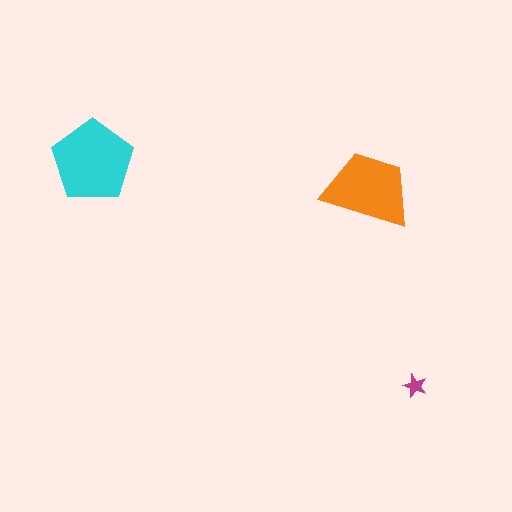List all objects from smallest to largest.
The magenta star, the orange trapezoid, the cyan pentagon.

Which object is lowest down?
The magenta star is bottommost.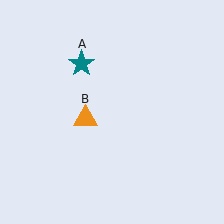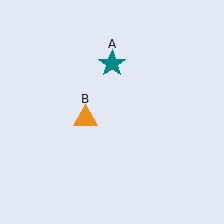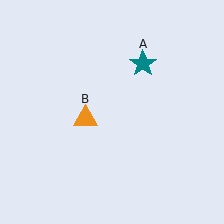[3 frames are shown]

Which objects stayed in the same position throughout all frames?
Orange triangle (object B) remained stationary.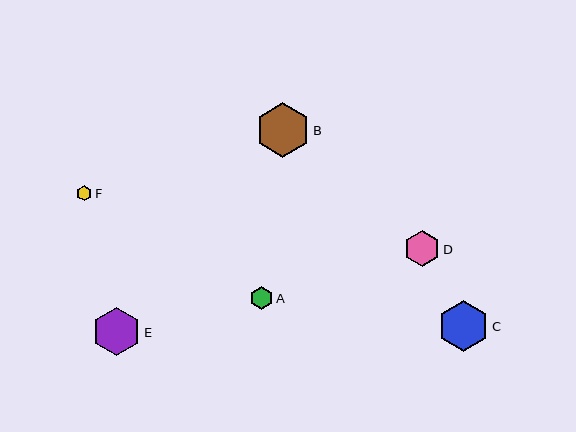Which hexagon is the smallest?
Hexagon F is the smallest with a size of approximately 16 pixels.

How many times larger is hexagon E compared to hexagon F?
Hexagon E is approximately 3.1 times the size of hexagon F.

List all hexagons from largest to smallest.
From largest to smallest: B, C, E, D, A, F.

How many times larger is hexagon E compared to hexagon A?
Hexagon E is approximately 2.1 times the size of hexagon A.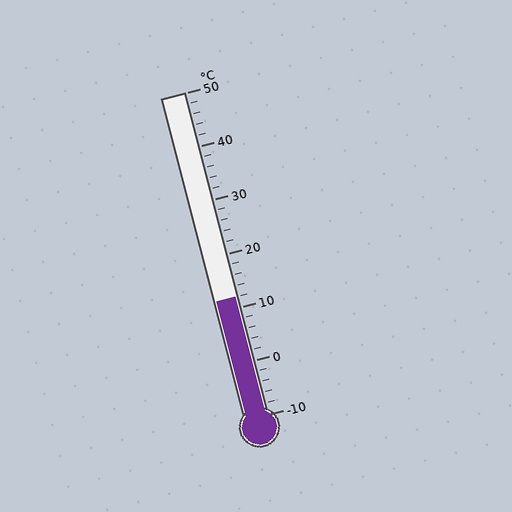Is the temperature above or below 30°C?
The temperature is below 30°C.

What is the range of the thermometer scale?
The thermometer scale ranges from -10°C to 50°C.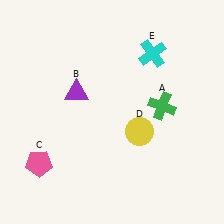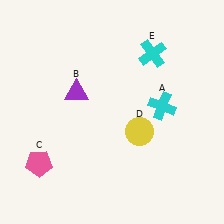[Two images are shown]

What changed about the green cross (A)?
In Image 1, A is green. In Image 2, it changed to cyan.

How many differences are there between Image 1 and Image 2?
There is 1 difference between the two images.